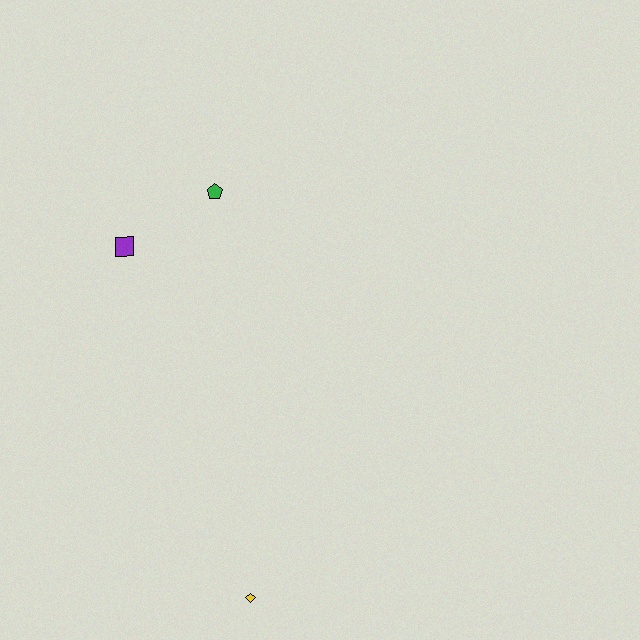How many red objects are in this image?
There are no red objects.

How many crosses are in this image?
There are no crosses.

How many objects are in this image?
There are 3 objects.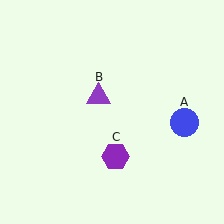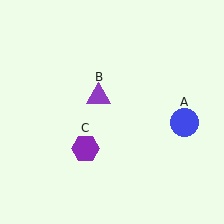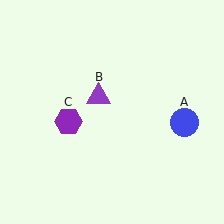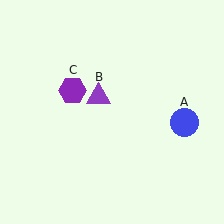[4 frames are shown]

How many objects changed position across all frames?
1 object changed position: purple hexagon (object C).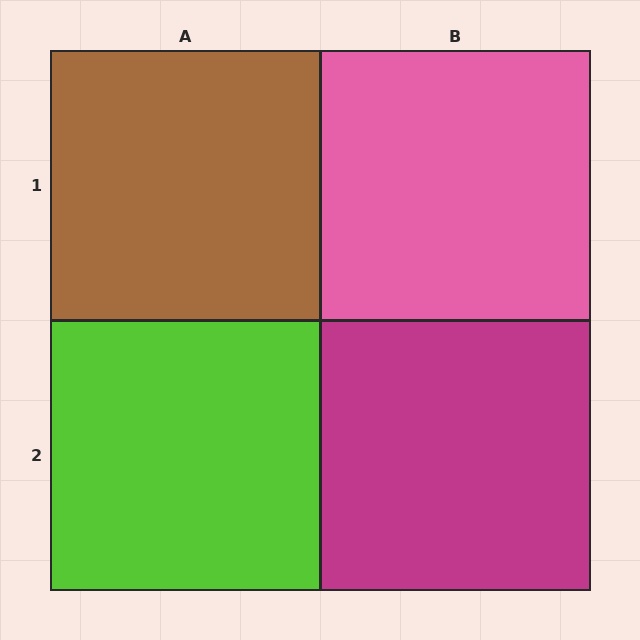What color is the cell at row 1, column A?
Brown.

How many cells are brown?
1 cell is brown.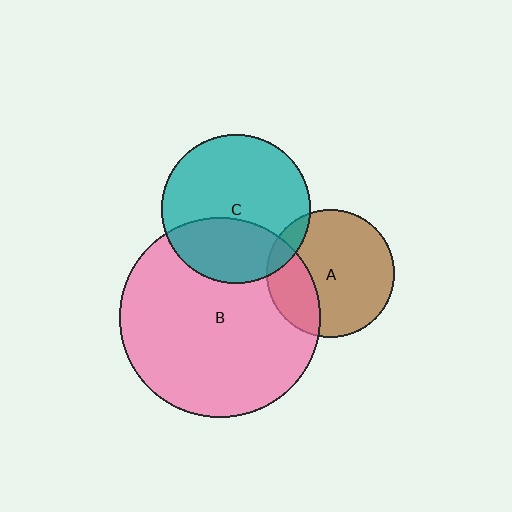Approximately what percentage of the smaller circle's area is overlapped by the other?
Approximately 25%.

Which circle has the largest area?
Circle B (pink).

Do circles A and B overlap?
Yes.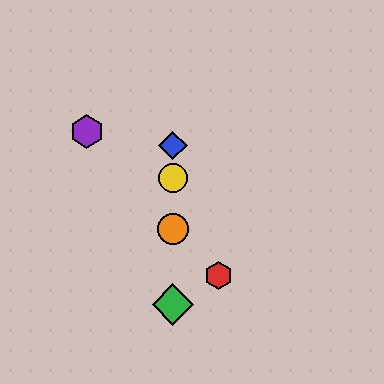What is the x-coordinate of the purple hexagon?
The purple hexagon is at x≈87.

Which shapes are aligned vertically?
The blue diamond, the green diamond, the yellow circle, the orange circle are aligned vertically.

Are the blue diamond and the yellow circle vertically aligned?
Yes, both are at x≈173.